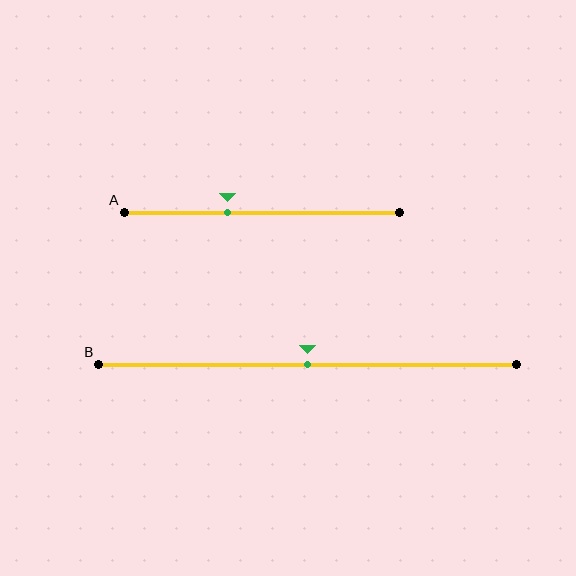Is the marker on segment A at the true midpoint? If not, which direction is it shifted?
No, the marker on segment A is shifted to the left by about 12% of the segment length.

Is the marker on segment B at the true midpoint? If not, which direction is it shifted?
Yes, the marker on segment B is at the true midpoint.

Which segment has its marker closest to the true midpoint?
Segment B has its marker closest to the true midpoint.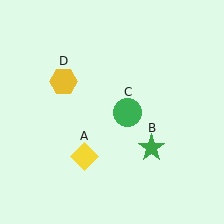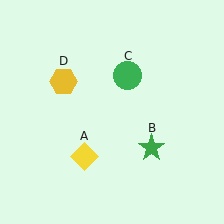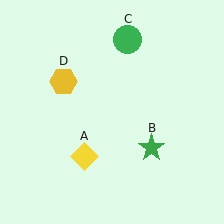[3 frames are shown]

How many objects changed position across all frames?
1 object changed position: green circle (object C).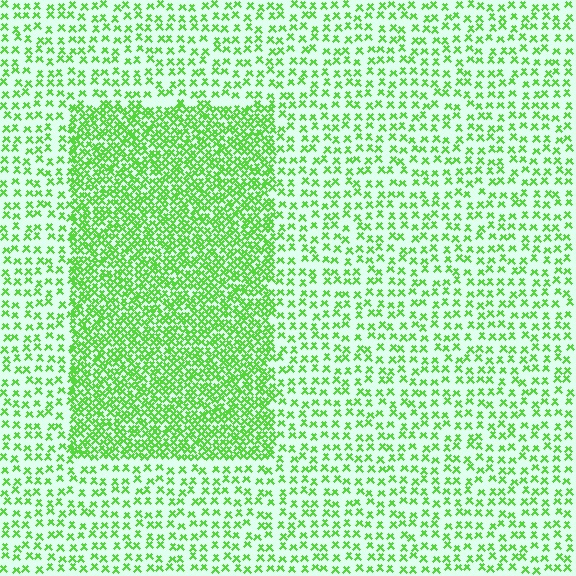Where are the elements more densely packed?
The elements are more densely packed inside the rectangle boundary.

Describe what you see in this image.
The image contains small lime elements arranged at two different densities. A rectangle-shaped region is visible where the elements are more densely packed than the surrounding area.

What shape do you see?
I see a rectangle.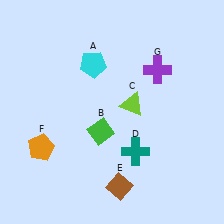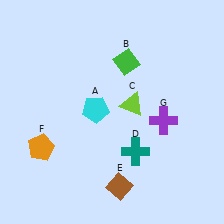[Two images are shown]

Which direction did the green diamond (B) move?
The green diamond (B) moved up.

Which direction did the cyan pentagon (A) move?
The cyan pentagon (A) moved down.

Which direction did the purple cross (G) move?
The purple cross (G) moved down.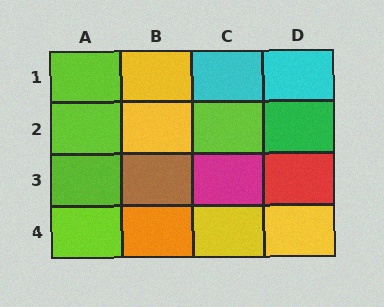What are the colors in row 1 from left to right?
Lime, yellow, cyan, cyan.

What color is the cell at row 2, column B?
Yellow.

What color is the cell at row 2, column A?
Lime.